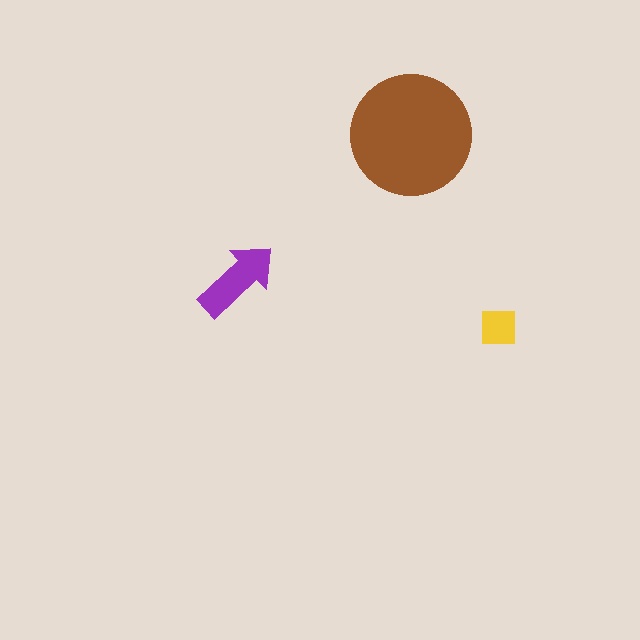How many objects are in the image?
There are 3 objects in the image.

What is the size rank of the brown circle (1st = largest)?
1st.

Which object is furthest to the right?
The yellow square is rightmost.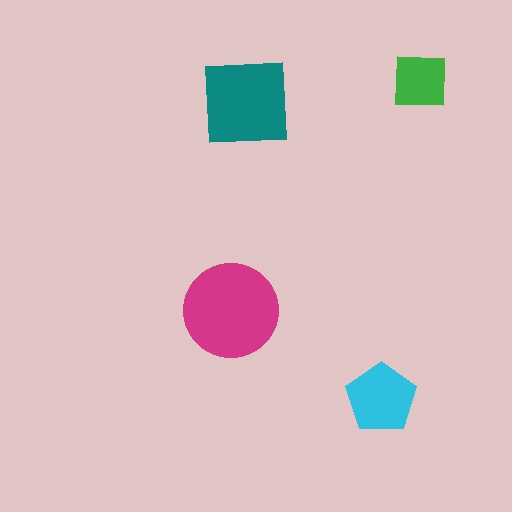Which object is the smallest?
The green square.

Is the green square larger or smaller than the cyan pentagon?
Smaller.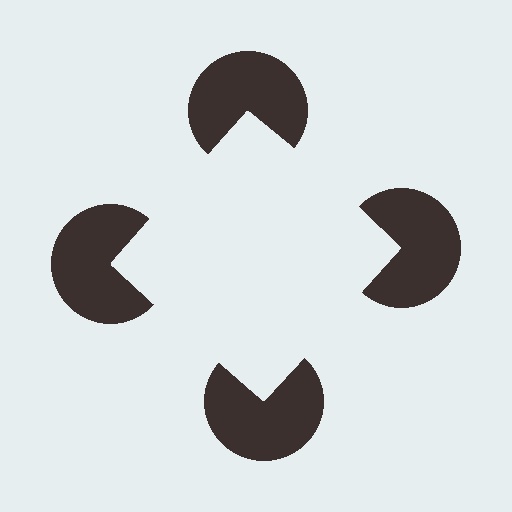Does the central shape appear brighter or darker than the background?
It typically appears slightly brighter than the background, even though no actual brightness change is drawn.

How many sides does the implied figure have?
4 sides.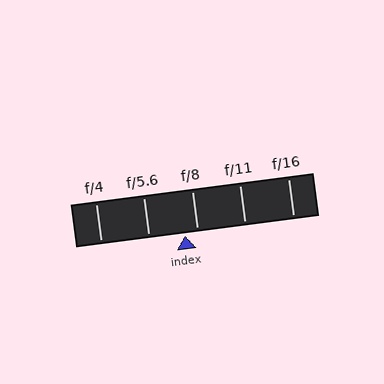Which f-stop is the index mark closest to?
The index mark is closest to f/8.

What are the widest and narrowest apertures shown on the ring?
The widest aperture shown is f/4 and the narrowest is f/16.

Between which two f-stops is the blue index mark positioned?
The index mark is between f/5.6 and f/8.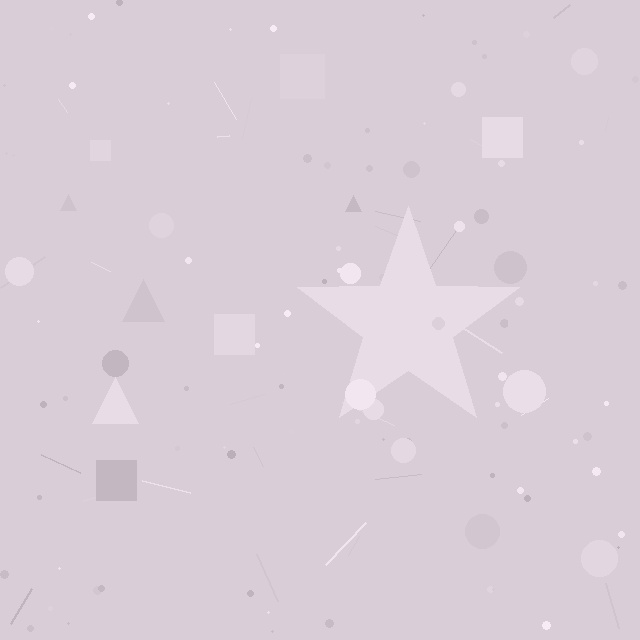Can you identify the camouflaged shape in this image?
The camouflaged shape is a star.